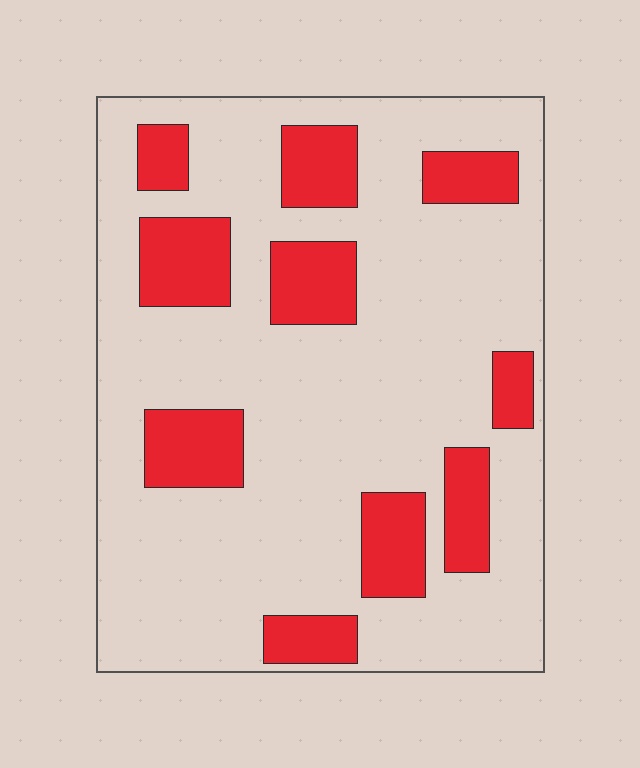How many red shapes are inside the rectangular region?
10.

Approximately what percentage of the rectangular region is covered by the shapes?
Approximately 25%.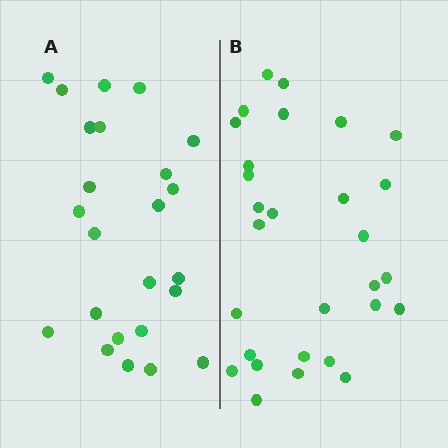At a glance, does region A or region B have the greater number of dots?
Region B (the right region) has more dots.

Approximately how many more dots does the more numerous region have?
Region B has about 5 more dots than region A.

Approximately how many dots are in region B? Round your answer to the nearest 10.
About 30 dots. (The exact count is 29, which rounds to 30.)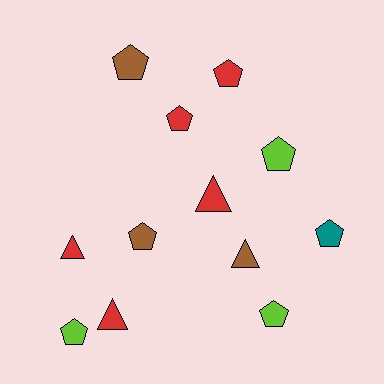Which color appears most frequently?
Red, with 5 objects.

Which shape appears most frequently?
Pentagon, with 8 objects.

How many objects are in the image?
There are 12 objects.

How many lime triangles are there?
There are no lime triangles.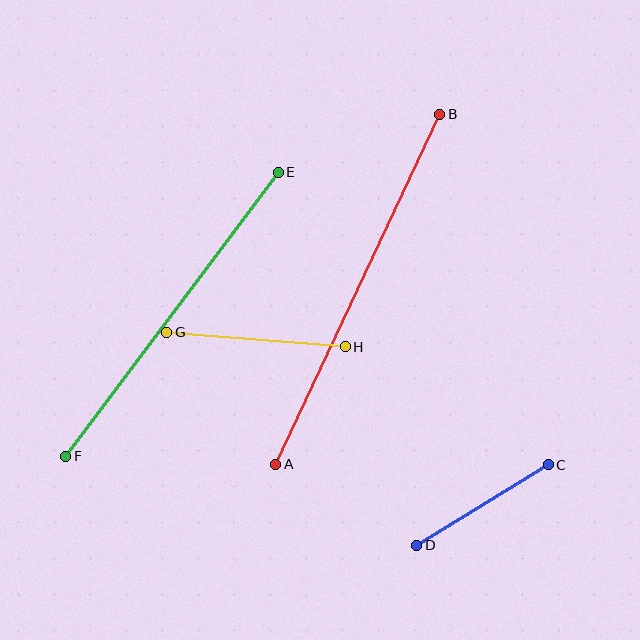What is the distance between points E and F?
The distance is approximately 355 pixels.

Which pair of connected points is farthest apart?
Points A and B are farthest apart.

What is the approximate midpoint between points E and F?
The midpoint is at approximately (172, 314) pixels.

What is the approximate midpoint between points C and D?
The midpoint is at approximately (482, 505) pixels.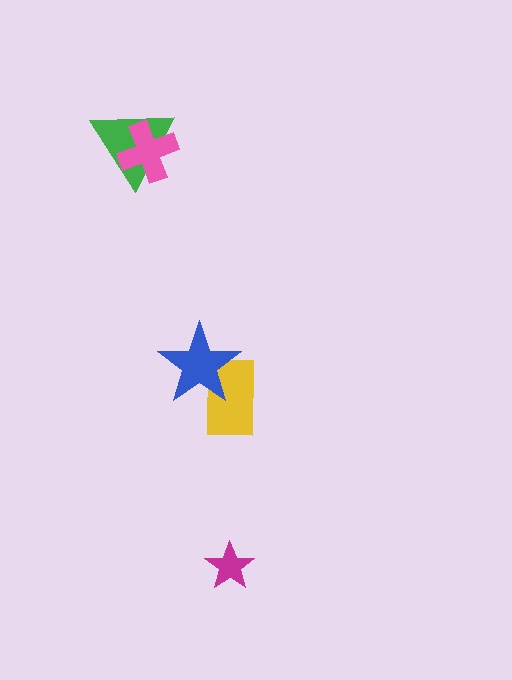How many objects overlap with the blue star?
1 object overlaps with the blue star.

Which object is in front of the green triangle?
The pink cross is in front of the green triangle.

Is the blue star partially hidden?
No, no other shape covers it.